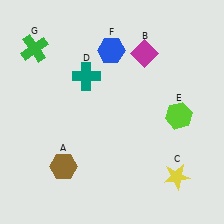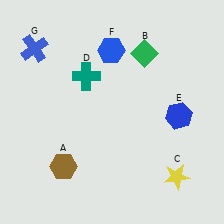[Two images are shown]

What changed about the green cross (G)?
In Image 1, G is green. In Image 2, it changed to blue.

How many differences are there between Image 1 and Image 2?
There are 3 differences between the two images.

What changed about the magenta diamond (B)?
In Image 1, B is magenta. In Image 2, it changed to green.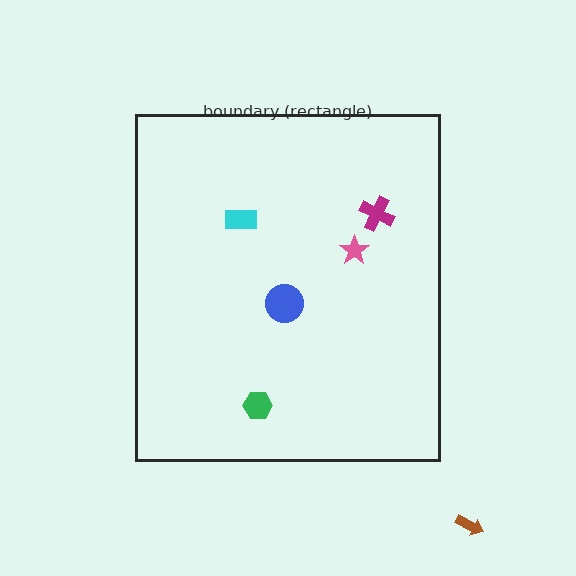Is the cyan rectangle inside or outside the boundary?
Inside.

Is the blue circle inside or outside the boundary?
Inside.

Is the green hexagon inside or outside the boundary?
Inside.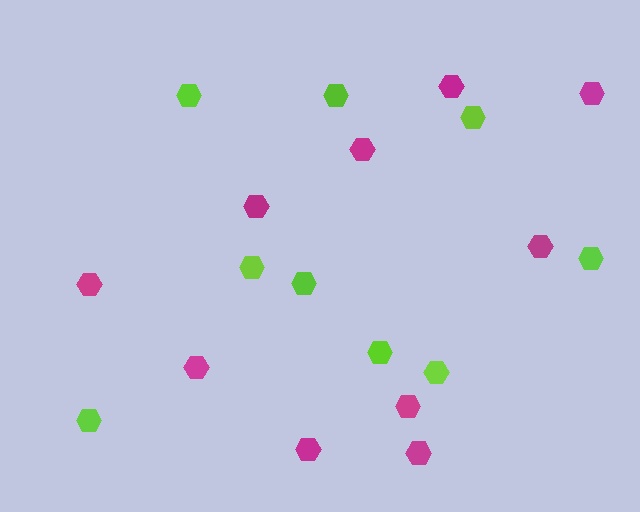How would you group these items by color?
There are 2 groups: one group of lime hexagons (9) and one group of magenta hexagons (10).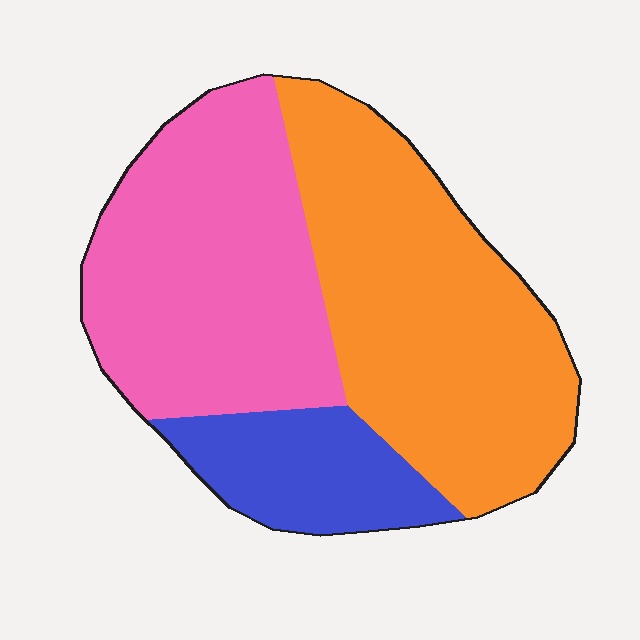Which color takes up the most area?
Orange, at roughly 45%.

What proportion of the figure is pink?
Pink takes up between a third and a half of the figure.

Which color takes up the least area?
Blue, at roughly 15%.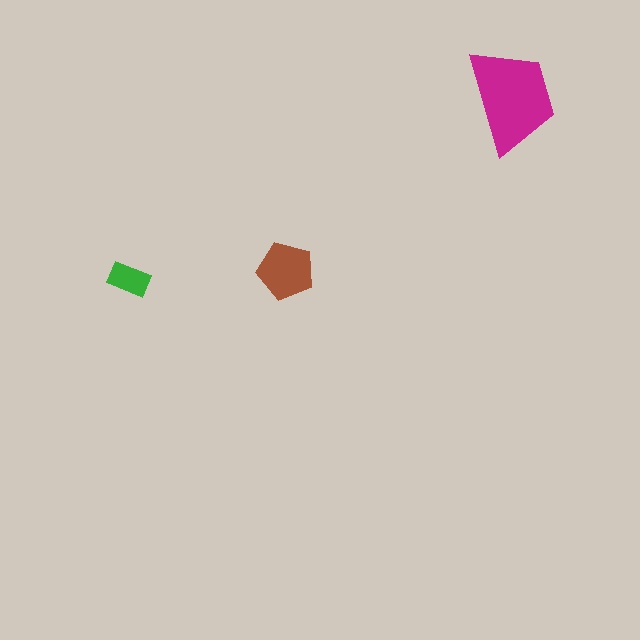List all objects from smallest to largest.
The green rectangle, the brown pentagon, the magenta trapezoid.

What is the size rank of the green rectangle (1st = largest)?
3rd.